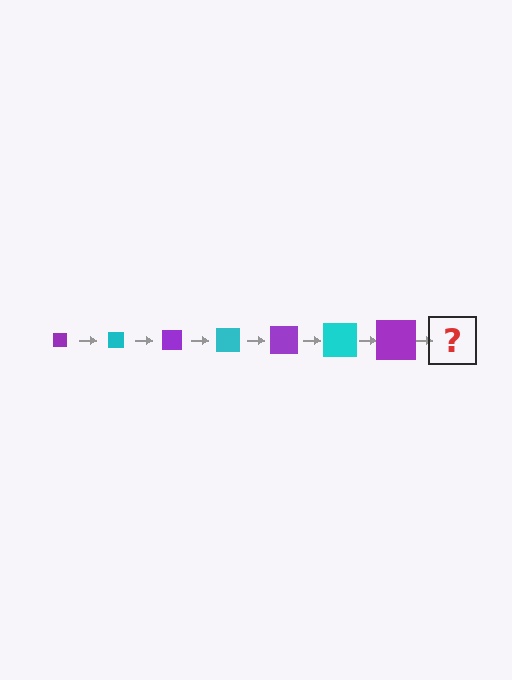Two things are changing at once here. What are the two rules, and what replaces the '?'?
The two rules are that the square grows larger each step and the color cycles through purple and cyan. The '?' should be a cyan square, larger than the previous one.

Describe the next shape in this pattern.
It should be a cyan square, larger than the previous one.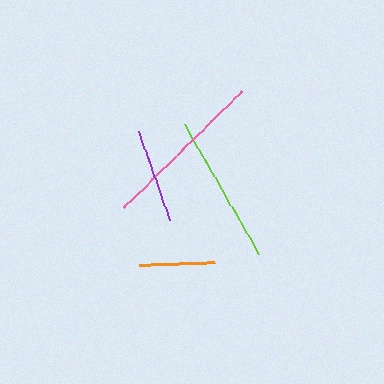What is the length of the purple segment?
The purple segment is approximately 94 pixels long.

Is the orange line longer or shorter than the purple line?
The purple line is longer than the orange line.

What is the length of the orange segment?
The orange segment is approximately 76 pixels long.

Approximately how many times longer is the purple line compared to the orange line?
The purple line is approximately 1.2 times the length of the orange line.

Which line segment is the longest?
The pink line is the longest at approximately 167 pixels.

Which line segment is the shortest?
The orange line is the shortest at approximately 76 pixels.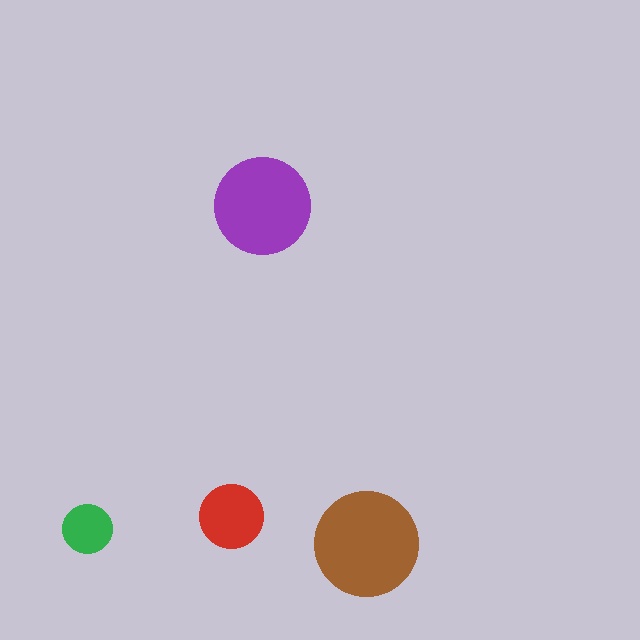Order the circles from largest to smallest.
the brown one, the purple one, the red one, the green one.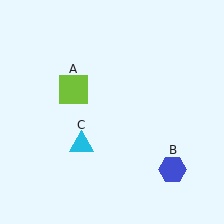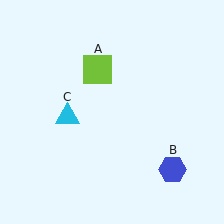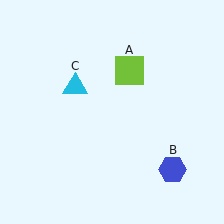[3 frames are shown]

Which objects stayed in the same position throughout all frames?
Blue hexagon (object B) remained stationary.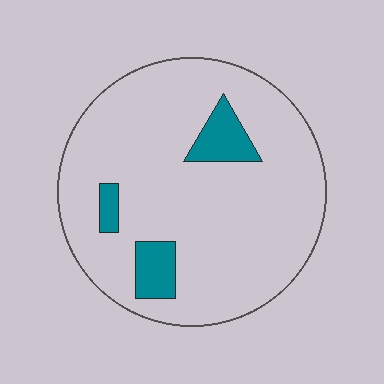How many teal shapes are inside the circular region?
3.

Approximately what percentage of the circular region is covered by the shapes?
Approximately 10%.